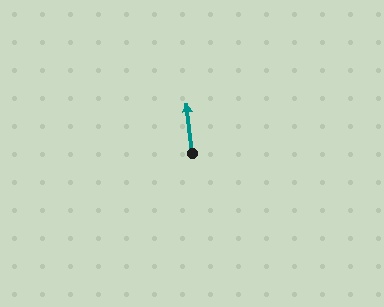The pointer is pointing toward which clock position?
Roughly 12 o'clock.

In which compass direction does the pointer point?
North.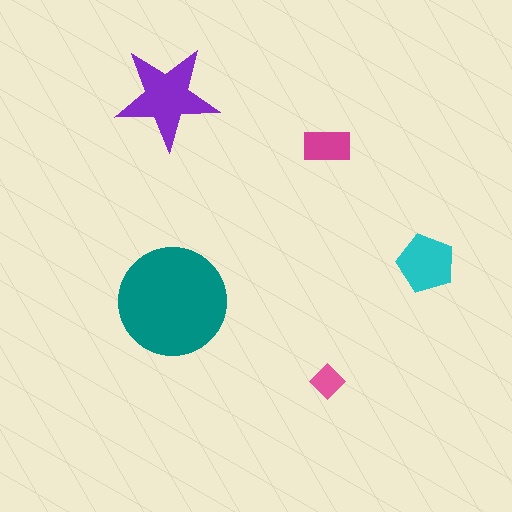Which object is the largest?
The teal circle.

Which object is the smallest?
The pink diamond.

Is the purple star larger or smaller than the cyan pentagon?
Larger.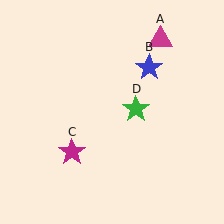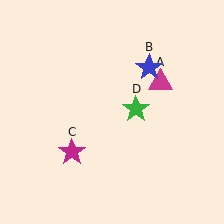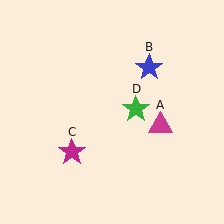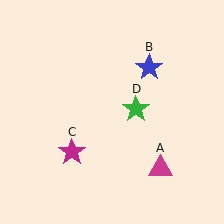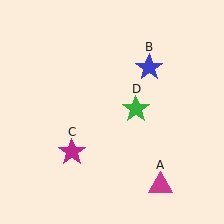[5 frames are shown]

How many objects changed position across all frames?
1 object changed position: magenta triangle (object A).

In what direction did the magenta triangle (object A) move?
The magenta triangle (object A) moved down.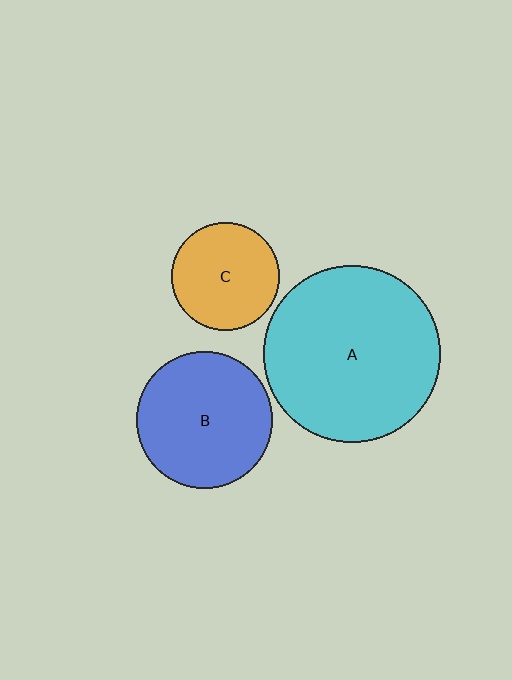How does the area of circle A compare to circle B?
Approximately 1.7 times.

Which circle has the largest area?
Circle A (cyan).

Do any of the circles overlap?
No, none of the circles overlap.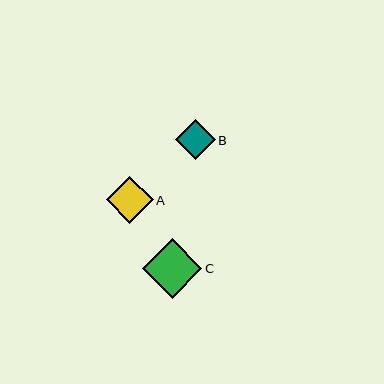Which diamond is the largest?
Diamond C is the largest with a size of approximately 59 pixels.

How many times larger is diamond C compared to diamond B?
Diamond C is approximately 1.5 times the size of diamond B.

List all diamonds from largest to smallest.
From largest to smallest: C, A, B.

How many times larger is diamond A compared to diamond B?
Diamond A is approximately 1.2 times the size of diamond B.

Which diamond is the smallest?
Diamond B is the smallest with a size of approximately 40 pixels.